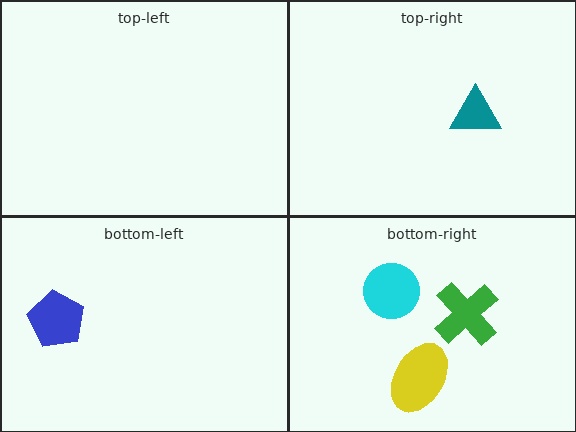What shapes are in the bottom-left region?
The blue pentagon.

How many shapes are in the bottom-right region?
3.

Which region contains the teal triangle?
The top-right region.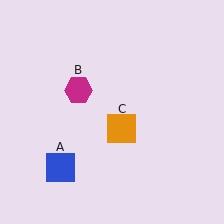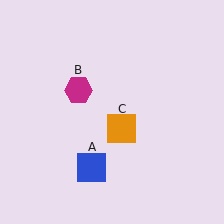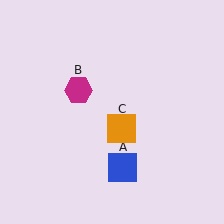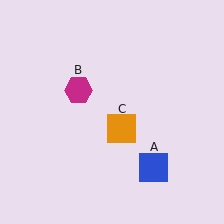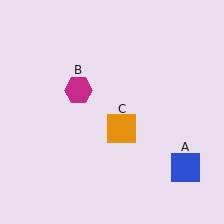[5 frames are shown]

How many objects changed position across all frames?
1 object changed position: blue square (object A).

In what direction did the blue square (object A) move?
The blue square (object A) moved right.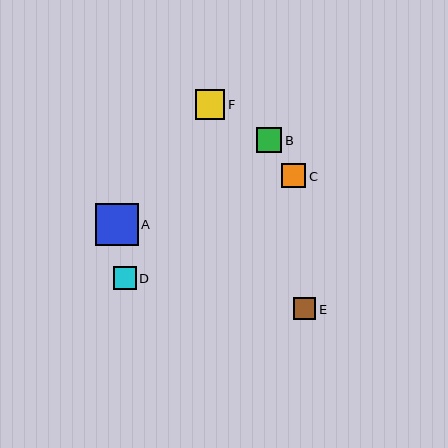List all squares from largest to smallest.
From largest to smallest: A, F, B, C, D, E.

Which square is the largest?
Square A is the largest with a size of approximately 43 pixels.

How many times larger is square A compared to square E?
Square A is approximately 1.9 times the size of square E.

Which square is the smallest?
Square E is the smallest with a size of approximately 22 pixels.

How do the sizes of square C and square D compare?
Square C and square D are approximately the same size.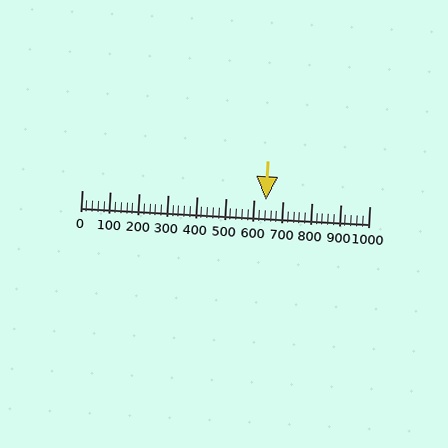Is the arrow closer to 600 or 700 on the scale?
The arrow is closer to 600.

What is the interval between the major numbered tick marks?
The major tick marks are spaced 100 units apart.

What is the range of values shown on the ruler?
The ruler shows values from 0 to 1000.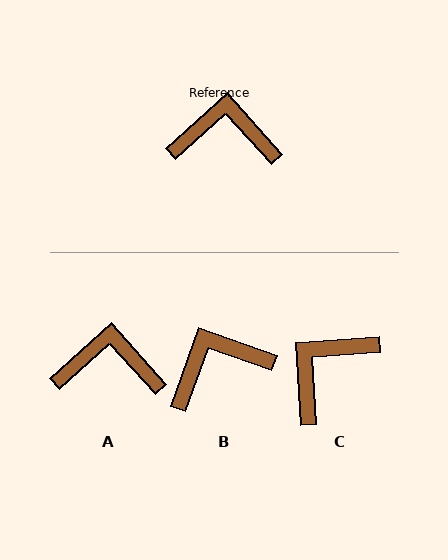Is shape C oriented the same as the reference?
No, it is off by about 52 degrees.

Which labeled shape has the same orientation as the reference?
A.